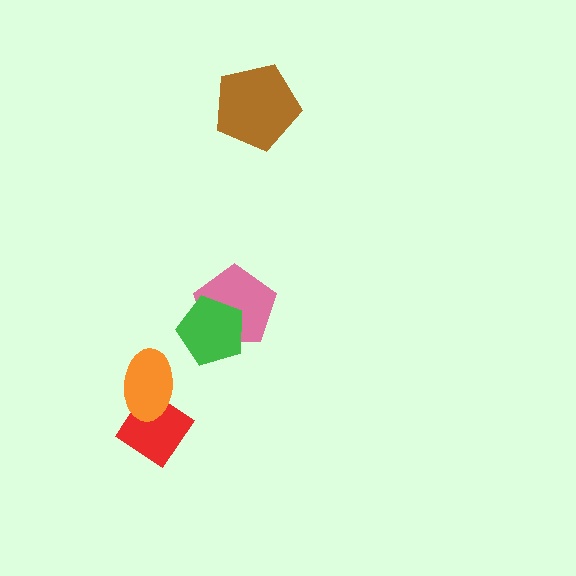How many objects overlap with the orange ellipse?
1 object overlaps with the orange ellipse.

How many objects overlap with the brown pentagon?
0 objects overlap with the brown pentagon.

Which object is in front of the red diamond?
The orange ellipse is in front of the red diamond.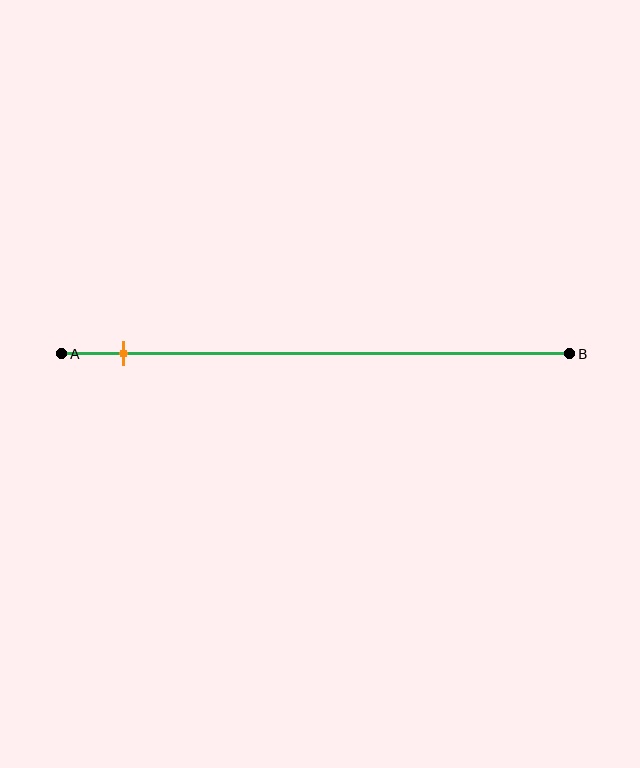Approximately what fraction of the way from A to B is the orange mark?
The orange mark is approximately 10% of the way from A to B.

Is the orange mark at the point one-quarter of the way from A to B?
No, the mark is at about 10% from A, not at the 25% one-quarter point.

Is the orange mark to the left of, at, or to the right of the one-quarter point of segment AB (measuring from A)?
The orange mark is to the left of the one-quarter point of segment AB.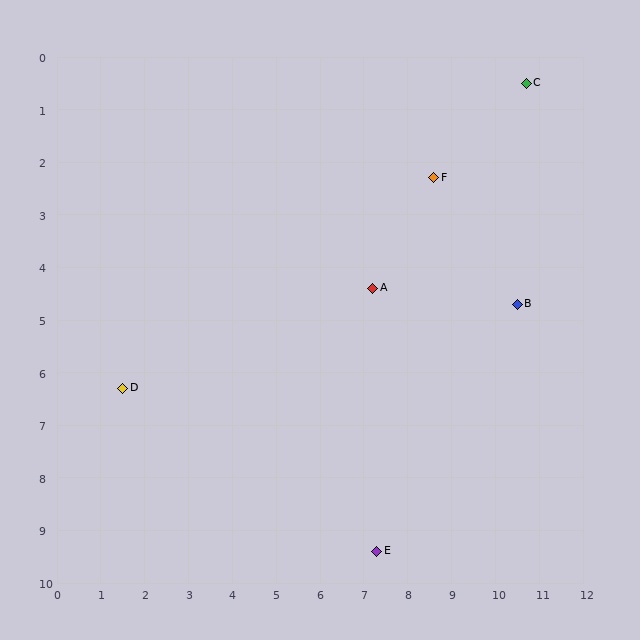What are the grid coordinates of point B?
Point B is at approximately (10.5, 4.7).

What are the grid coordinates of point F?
Point F is at approximately (8.6, 2.3).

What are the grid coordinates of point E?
Point E is at approximately (7.3, 9.4).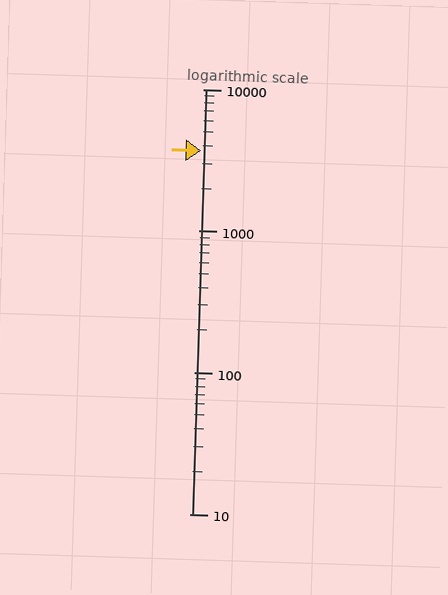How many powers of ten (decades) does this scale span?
The scale spans 3 decades, from 10 to 10000.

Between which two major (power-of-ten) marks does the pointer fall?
The pointer is between 1000 and 10000.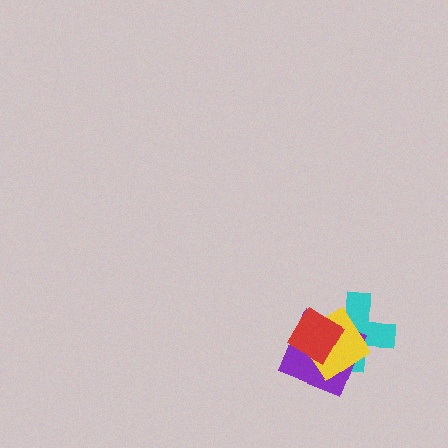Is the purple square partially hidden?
Yes, it is partially covered by another shape.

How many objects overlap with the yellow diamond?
3 objects overlap with the yellow diamond.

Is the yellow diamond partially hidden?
Yes, it is partially covered by another shape.